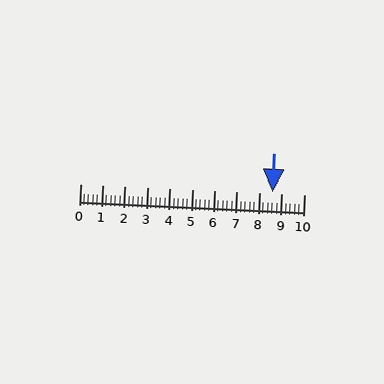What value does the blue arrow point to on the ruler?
The blue arrow points to approximately 8.6.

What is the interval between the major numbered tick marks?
The major tick marks are spaced 1 units apart.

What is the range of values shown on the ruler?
The ruler shows values from 0 to 10.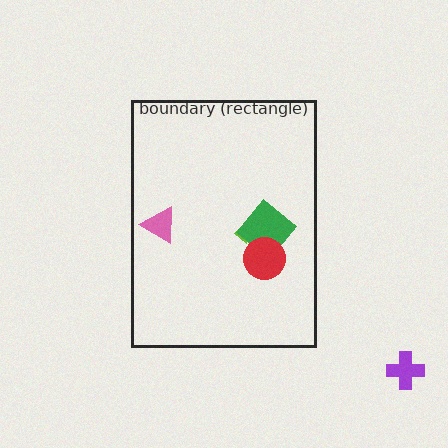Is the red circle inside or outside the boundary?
Inside.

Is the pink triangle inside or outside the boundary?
Inside.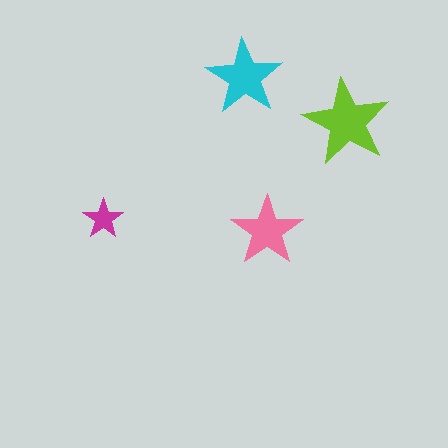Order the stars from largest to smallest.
the lime one, the cyan one, the pink one, the magenta one.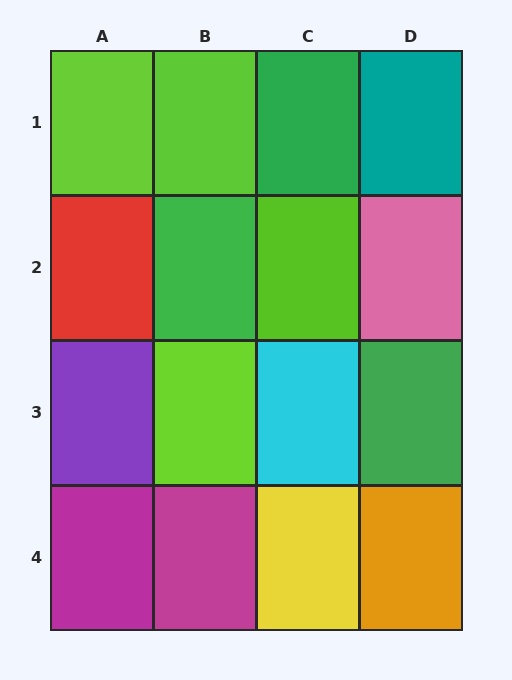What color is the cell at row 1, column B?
Lime.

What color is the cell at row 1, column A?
Lime.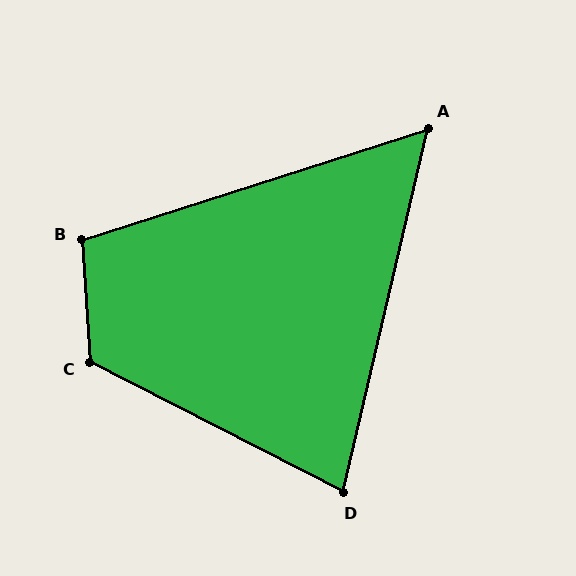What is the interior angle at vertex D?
Approximately 76 degrees (acute).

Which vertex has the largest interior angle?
C, at approximately 121 degrees.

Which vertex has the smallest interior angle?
A, at approximately 59 degrees.